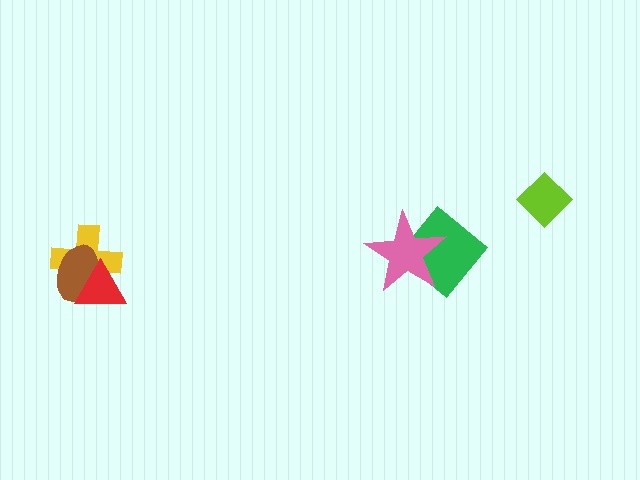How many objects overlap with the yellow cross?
2 objects overlap with the yellow cross.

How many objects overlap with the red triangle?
2 objects overlap with the red triangle.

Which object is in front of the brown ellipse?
The red triangle is in front of the brown ellipse.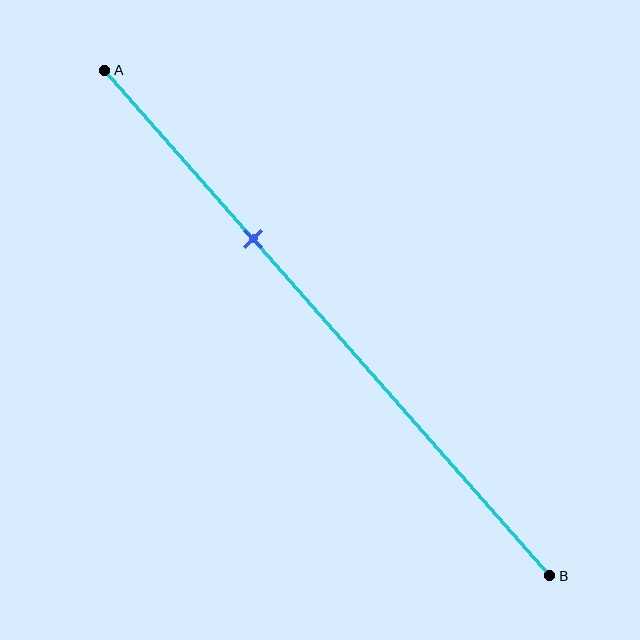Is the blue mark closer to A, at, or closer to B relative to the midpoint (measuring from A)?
The blue mark is closer to point A than the midpoint of segment AB.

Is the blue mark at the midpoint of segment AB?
No, the mark is at about 35% from A, not at the 50% midpoint.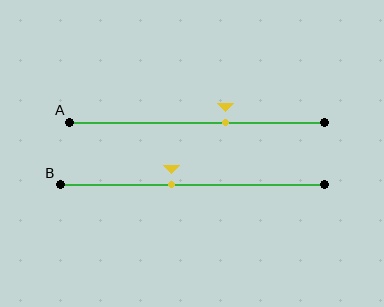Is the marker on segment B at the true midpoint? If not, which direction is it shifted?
No, the marker on segment B is shifted to the left by about 8% of the segment length.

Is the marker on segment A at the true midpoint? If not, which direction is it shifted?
No, the marker on segment A is shifted to the right by about 11% of the segment length.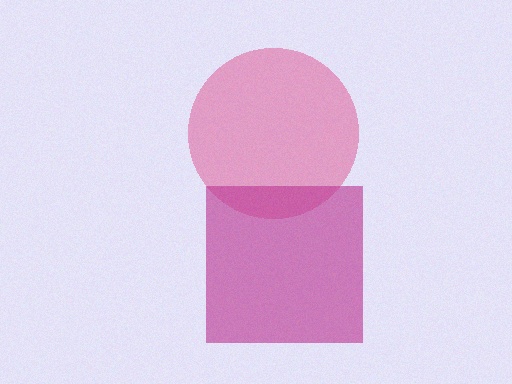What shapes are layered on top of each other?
The layered shapes are: a pink circle, a magenta square.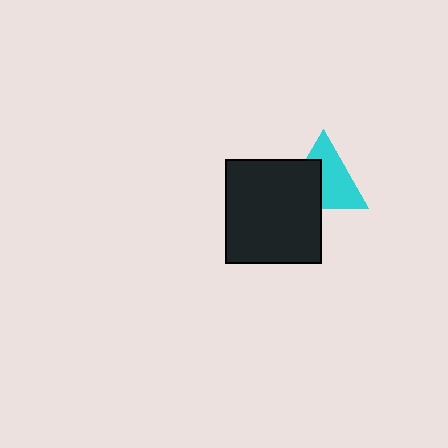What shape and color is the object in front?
The object in front is a black rectangle.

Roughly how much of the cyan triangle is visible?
About half of it is visible (roughly 59%).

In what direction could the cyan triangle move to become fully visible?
The cyan triangle could move toward the upper-right. That would shift it out from behind the black rectangle entirely.